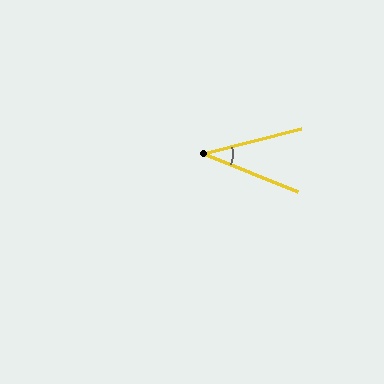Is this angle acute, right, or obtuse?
It is acute.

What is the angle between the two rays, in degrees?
Approximately 36 degrees.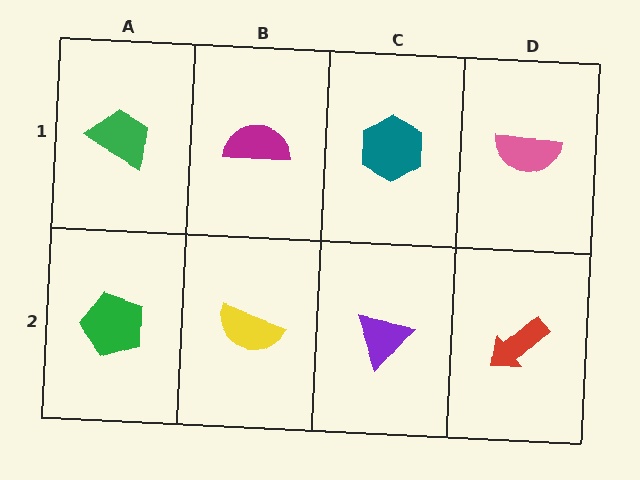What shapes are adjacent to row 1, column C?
A purple triangle (row 2, column C), a magenta semicircle (row 1, column B), a pink semicircle (row 1, column D).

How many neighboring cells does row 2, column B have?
3.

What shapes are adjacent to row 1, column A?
A green pentagon (row 2, column A), a magenta semicircle (row 1, column B).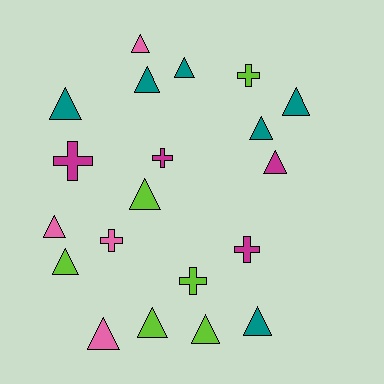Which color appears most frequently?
Lime, with 6 objects.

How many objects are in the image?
There are 20 objects.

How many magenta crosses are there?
There are 3 magenta crosses.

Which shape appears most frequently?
Triangle, with 14 objects.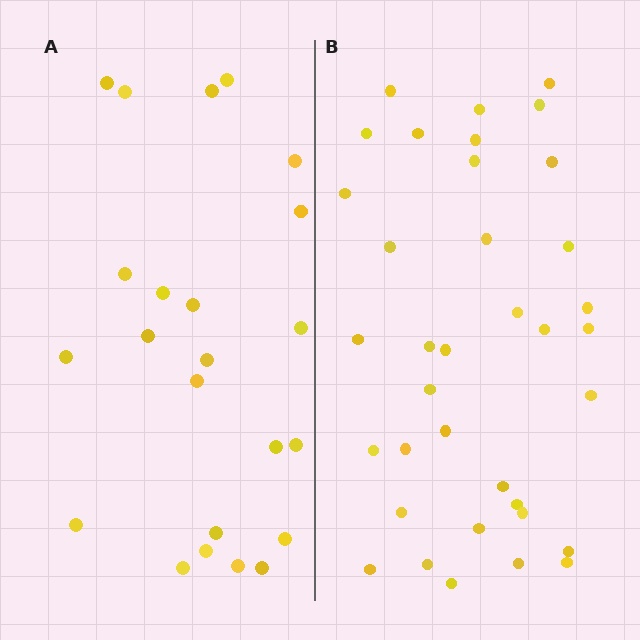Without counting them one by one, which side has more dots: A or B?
Region B (the right region) has more dots.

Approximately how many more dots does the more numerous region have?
Region B has approximately 15 more dots than region A.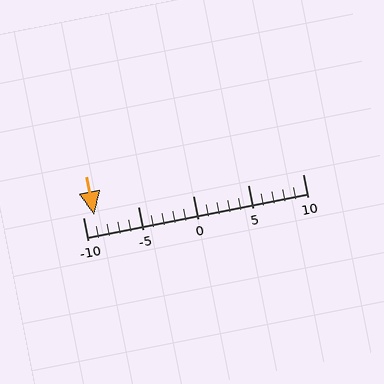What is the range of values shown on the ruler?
The ruler shows values from -10 to 10.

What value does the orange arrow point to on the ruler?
The orange arrow points to approximately -9.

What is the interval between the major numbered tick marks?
The major tick marks are spaced 5 units apart.